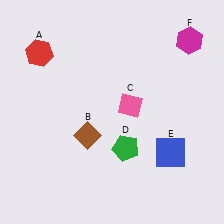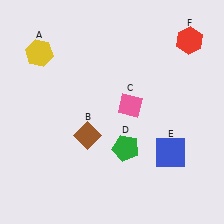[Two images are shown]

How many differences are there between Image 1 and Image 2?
There are 2 differences between the two images.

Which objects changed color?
A changed from red to yellow. F changed from magenta to red.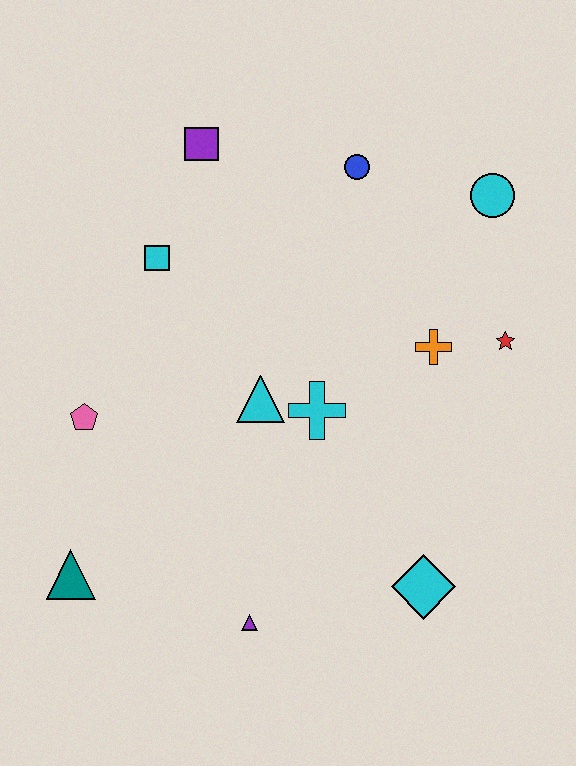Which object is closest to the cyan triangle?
The cyan cross is closest to the cyan triangle.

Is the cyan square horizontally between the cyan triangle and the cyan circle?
No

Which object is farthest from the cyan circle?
The teal triangle is farthest from the cyan circle.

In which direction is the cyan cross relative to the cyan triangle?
The cyan cross is to the right of the cyan triangle.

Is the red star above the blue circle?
No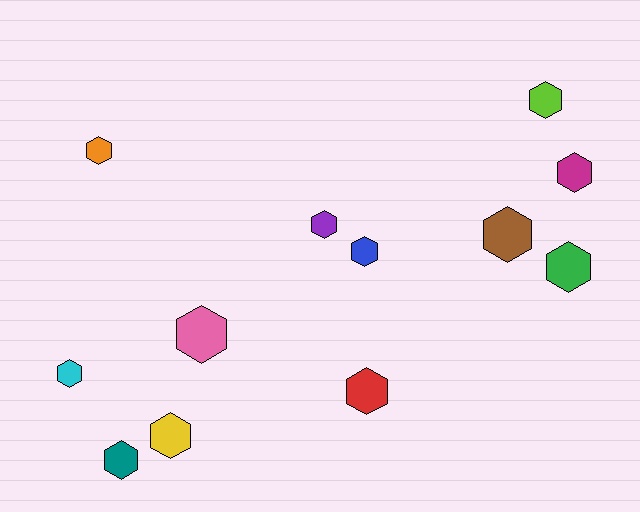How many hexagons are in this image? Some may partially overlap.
There are 12 hexagons.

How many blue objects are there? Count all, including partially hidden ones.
There is 1 blue object.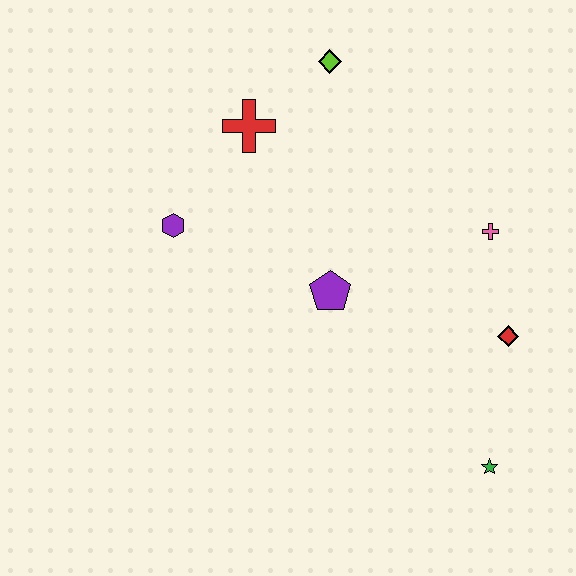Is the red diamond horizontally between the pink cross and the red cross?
No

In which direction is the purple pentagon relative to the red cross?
The purple pentagon is below the red cross.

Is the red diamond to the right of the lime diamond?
Yes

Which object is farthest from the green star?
The lime diamond is farthest from the green star.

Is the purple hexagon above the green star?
Yes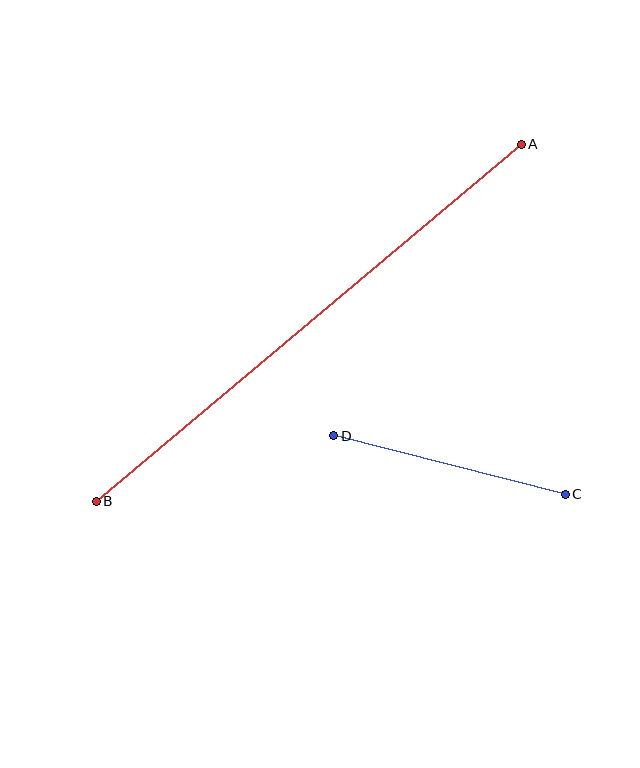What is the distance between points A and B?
The distance is approximately 555 pixels.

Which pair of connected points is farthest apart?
Points A and B are farthest apart.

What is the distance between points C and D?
The distance is approximately 239 pixels.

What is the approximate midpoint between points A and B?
The midpoint is at approximately (309, 323) pixels.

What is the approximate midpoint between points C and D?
The midpoint is at approximately (450, 465) pixels.